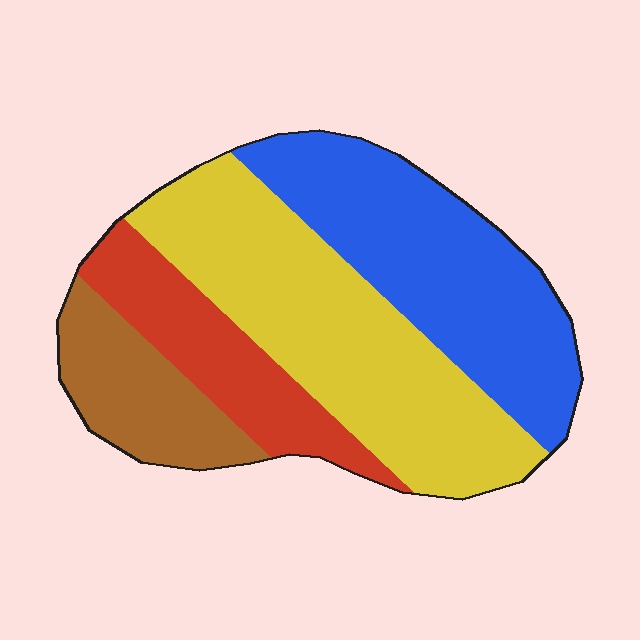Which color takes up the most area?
Yellow, at roughly 40%.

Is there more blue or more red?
Blue.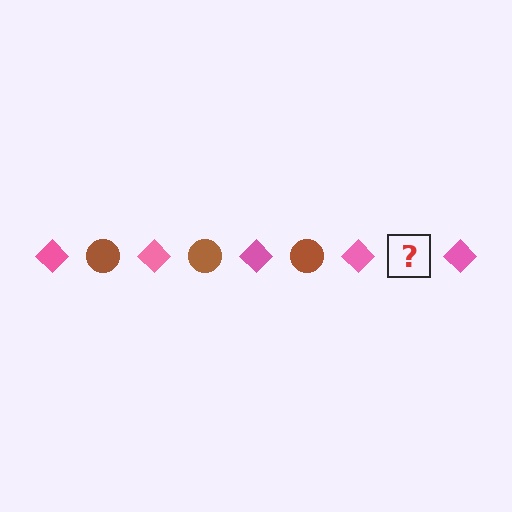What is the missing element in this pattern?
The missing element is a brown circle.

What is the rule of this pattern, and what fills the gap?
The rule is that the pattern alternates between pink diamond and brown circle. The gap should be filled with a brown circle.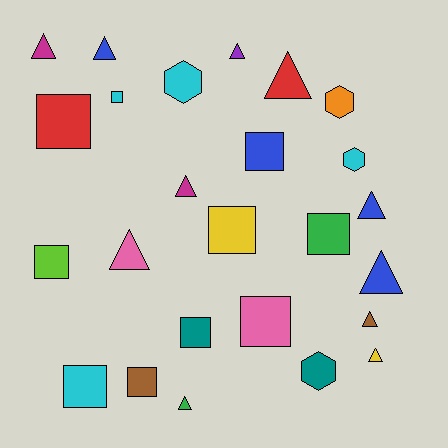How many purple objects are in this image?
There is 1 purple object.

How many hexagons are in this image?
There are 4 hexagons.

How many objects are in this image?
There are 25 objects.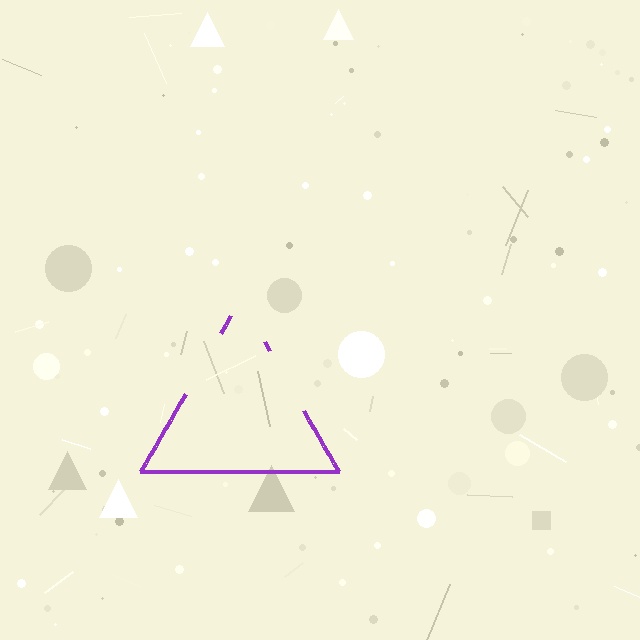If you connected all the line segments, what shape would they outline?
They would outline a triangle.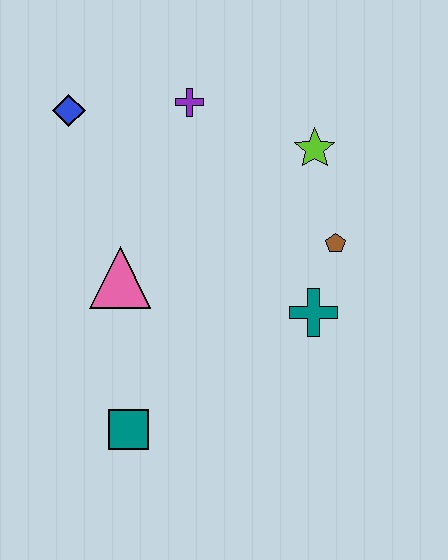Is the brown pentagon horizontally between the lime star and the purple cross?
No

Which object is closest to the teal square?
The pink triangle is closest to the teal square.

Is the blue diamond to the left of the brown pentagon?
Yes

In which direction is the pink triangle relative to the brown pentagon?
The pink triangle is to the left of the brown pentagon.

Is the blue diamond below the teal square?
No